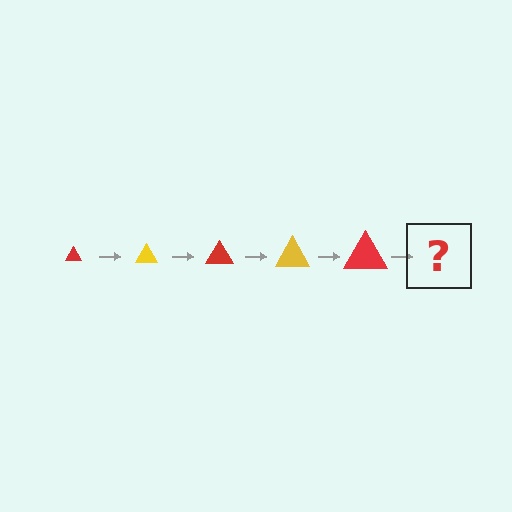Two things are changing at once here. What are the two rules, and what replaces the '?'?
The two rules are that the triangle grows larger each step and the color cycles through red and yellow. The '?' should be a yellow triangle, larger than the previous one.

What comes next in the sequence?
The next element should be a yellow triangle, larger than the previous one.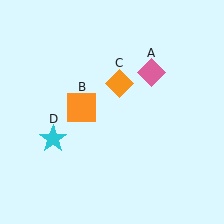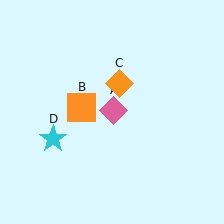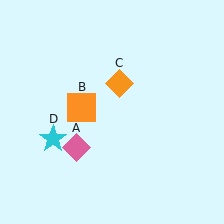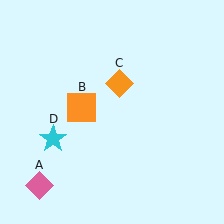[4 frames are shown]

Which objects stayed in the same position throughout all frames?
Orange square (object B) and orange diamond (object C) and cyan star (object D) remained stationary.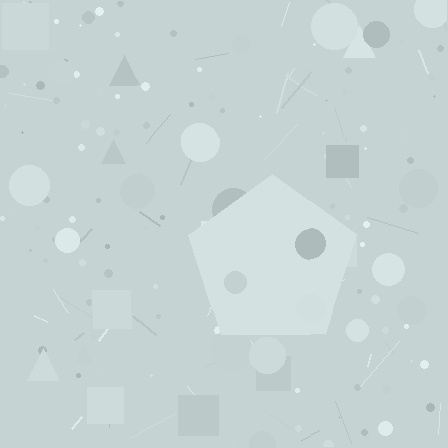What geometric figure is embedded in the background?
A pentagon is embedded in the background.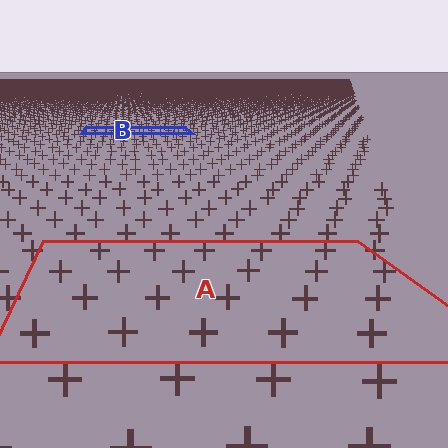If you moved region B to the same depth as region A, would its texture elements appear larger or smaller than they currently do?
They would appear larger. At a closer depth, the same texture elements are projected at a bigger on-screen size.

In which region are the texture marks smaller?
The texture marks are smaller in region B, because it is farther away.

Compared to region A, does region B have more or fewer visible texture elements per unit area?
Region B has more texture elements per unit area — they are packed more densely because it is farther away.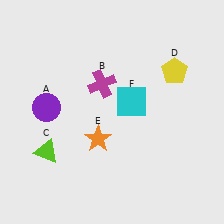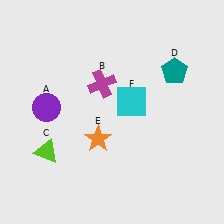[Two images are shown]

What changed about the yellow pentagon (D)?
In Image 1, D is yellow. In Image 2, it changed to teal.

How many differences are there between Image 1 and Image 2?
There is 1 difference between the two images.